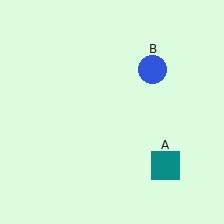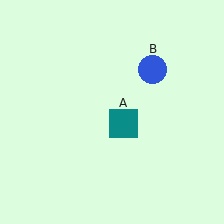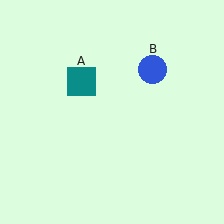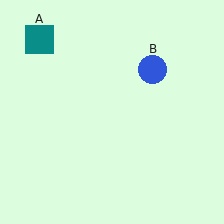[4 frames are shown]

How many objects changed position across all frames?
1 object changed position: teal square (object A).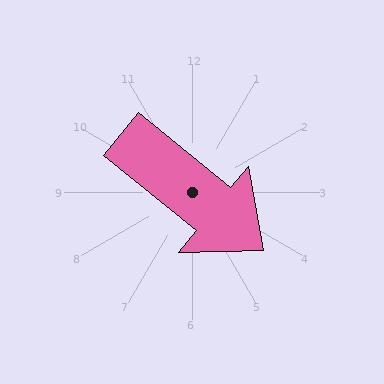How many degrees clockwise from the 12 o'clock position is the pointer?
Approximately 129 degrees.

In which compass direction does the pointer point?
Southeast.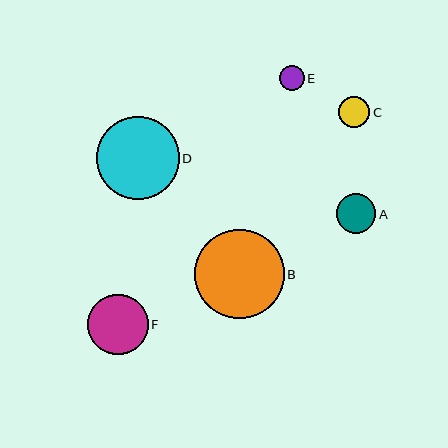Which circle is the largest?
Circle B is the largest with a size of approximately 89 pixels.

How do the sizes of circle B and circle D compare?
Circle B and circle D are approximately the same size.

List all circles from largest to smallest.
From largest to smallest: B, D, F, A, C, E.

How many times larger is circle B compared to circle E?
Circle B is approximately 3.5 times the size of circle E.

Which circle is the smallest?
Circle E is the smallest with a size of approximately 25 pixels.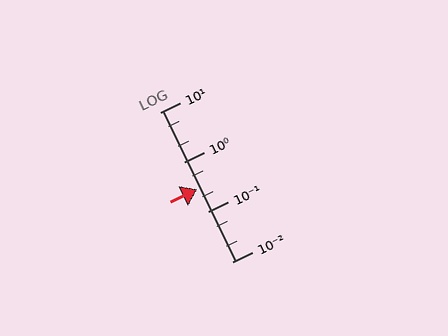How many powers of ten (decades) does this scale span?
The scale spans 3 decades, from 0.01 to 10.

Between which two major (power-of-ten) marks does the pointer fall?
The pointer is between 0.1 and 1.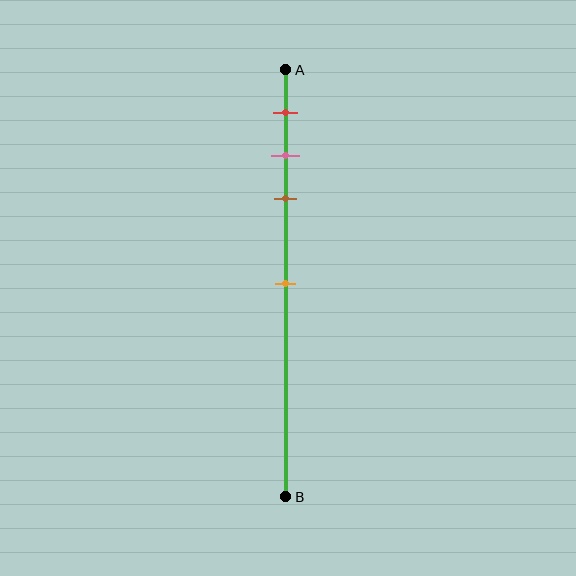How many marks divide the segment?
There are 4 marks dividing the segment.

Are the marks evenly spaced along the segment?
No, the marks are not evenly spaced.